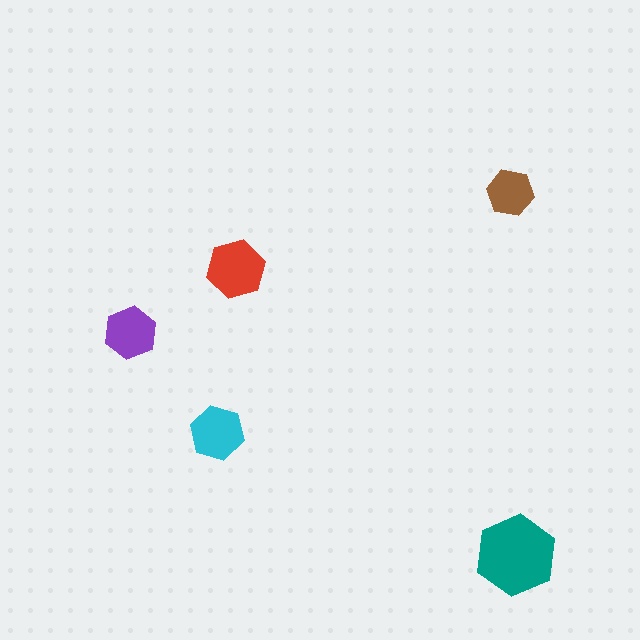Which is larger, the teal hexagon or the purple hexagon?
The teal one.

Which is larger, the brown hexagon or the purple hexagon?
The purple one.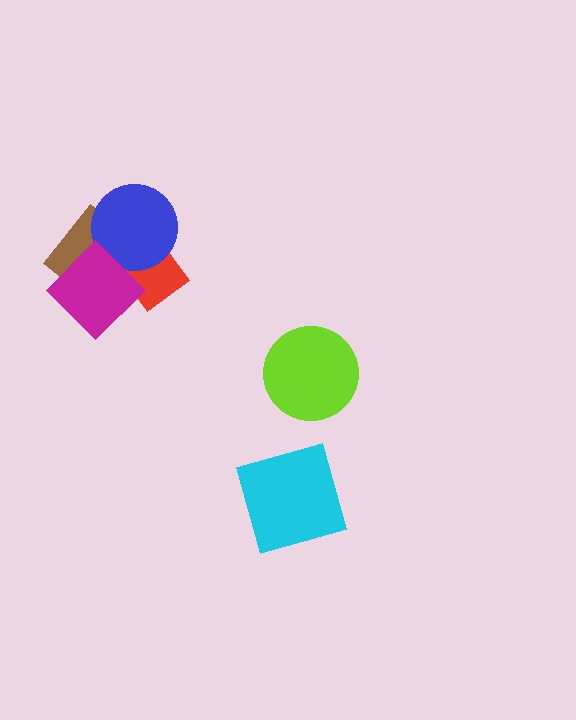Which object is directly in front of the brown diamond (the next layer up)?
The red rectangle is directly in front of the brown diamond.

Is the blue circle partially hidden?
Yes, it is partially covered by another shape.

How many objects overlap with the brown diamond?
3 objects overlap with the brown diamond.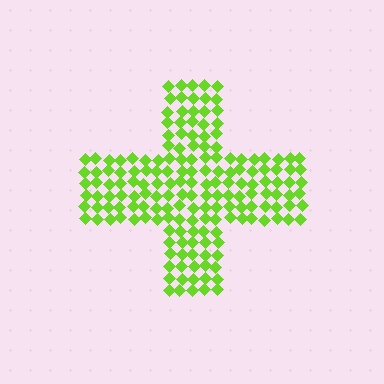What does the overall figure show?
The overall figure shows a cross.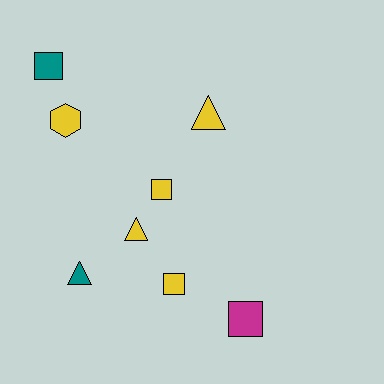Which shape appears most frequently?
Square, with 4 objects.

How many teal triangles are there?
There is 1 teal triangle.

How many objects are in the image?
There are 8 objects.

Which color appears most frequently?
Yellow, with 5 objects.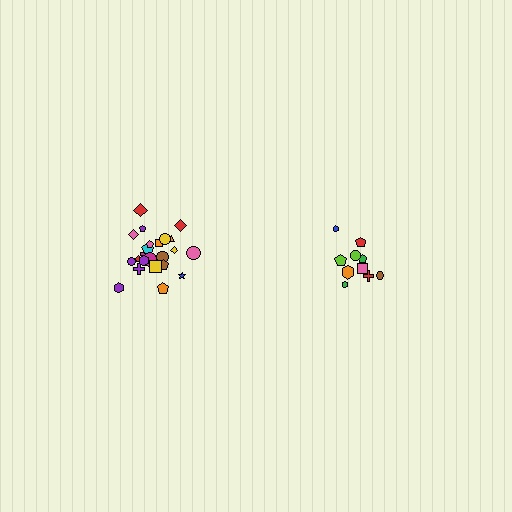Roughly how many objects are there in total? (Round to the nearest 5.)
Roughly 35 objects in total.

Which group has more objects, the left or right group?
The left group.